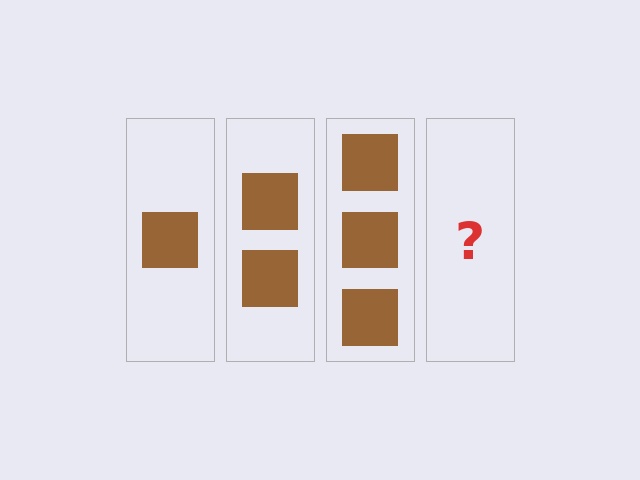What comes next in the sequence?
The next element should be 4 squares.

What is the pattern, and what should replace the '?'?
The pattern is that each step adds one more square. The '?' should be 4 squares.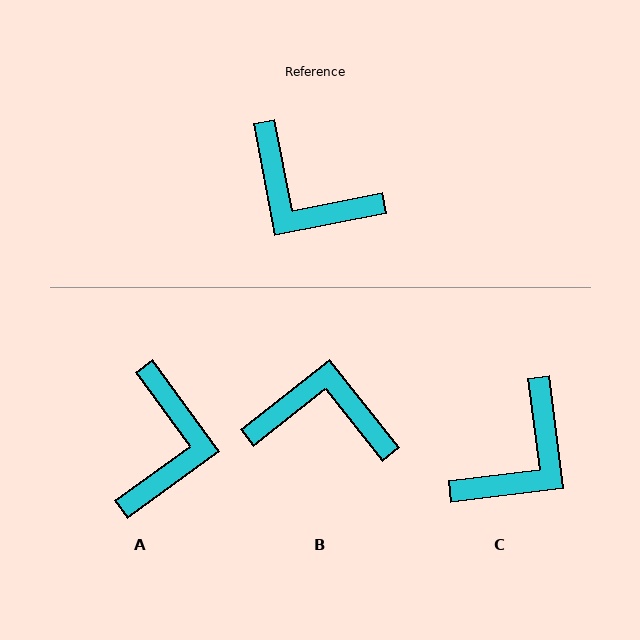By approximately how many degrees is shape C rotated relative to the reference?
Approximately 86 degrees counter-clockwise.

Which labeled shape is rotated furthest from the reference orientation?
B, about 152 degrees away.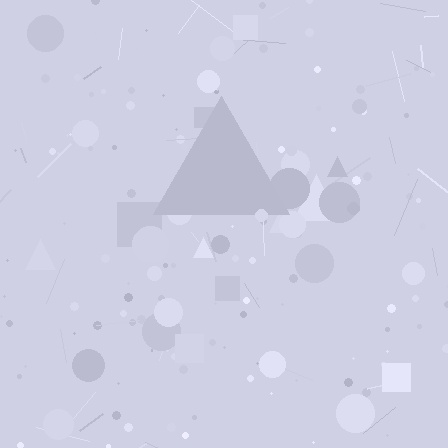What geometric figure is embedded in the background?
A triangle is embedded in the background.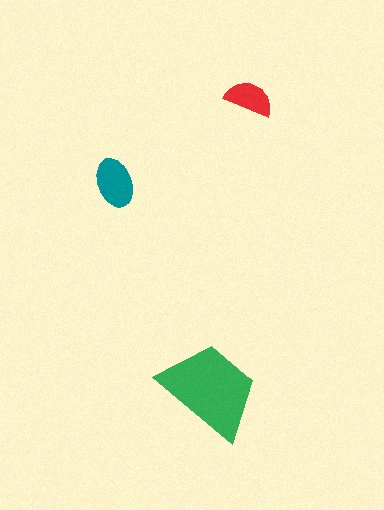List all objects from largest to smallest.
The green trapezoid, the teal ellipse, the red semicircle.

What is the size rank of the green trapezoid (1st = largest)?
1st.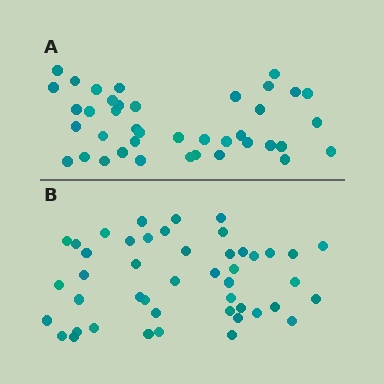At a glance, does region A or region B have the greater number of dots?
Region B (the bottom region) has more dots.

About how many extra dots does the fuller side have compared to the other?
Region B has about 6 more dots than region A.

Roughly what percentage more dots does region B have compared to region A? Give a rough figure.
About 15% more.